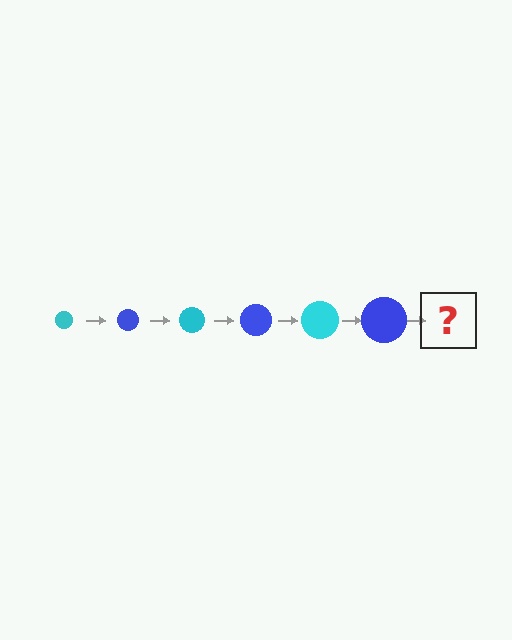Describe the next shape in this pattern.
It should be a cyan circle, larger than the previous one.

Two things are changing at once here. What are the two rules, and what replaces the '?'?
The two rules are that the circle grows larger each step and the color cycles through cyan and blue. The '?' should be a cyan circle, larger than the previous one.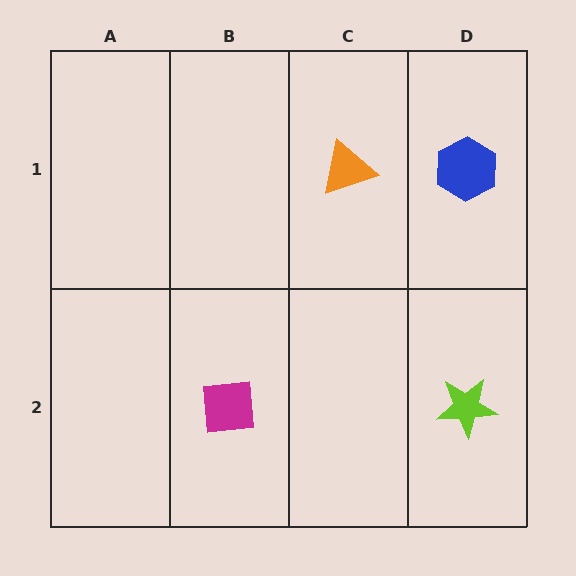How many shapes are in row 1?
2 shapes.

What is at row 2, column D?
A lime star.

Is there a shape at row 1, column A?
No, that cell is empty.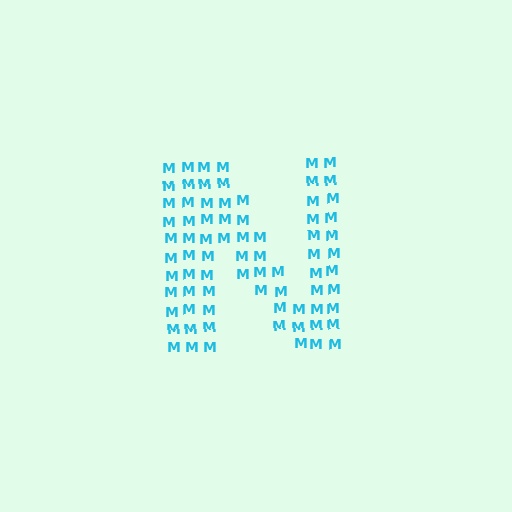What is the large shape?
The large shape is the letter N.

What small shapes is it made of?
It is made of small letter M's.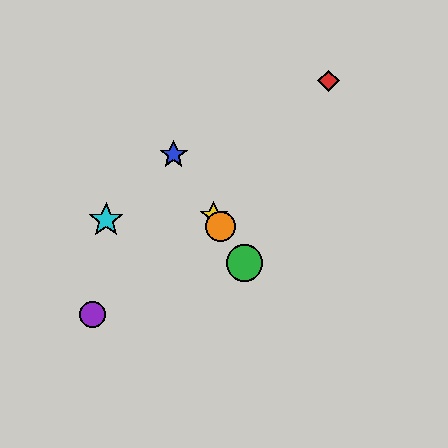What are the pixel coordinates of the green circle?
The green circle is at (245, 263).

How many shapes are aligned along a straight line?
4 shapes (the blue star, the green circle, the yellow star, the orange circle) are aligned along a straight line.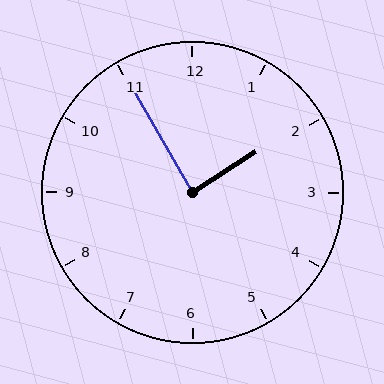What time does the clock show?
1:55.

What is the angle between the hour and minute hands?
Approximately 88 degrees.